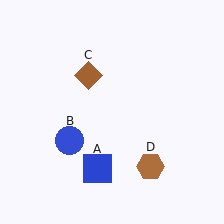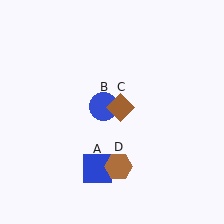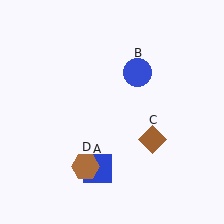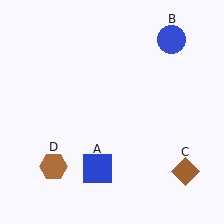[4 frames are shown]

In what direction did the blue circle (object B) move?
The blue circle (object B) moved up and to the right.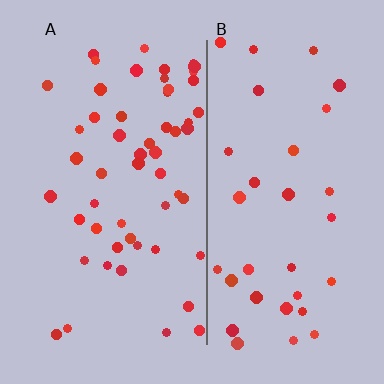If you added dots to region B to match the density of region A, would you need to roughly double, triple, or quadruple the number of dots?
Approximately double.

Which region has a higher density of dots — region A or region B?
A (the left).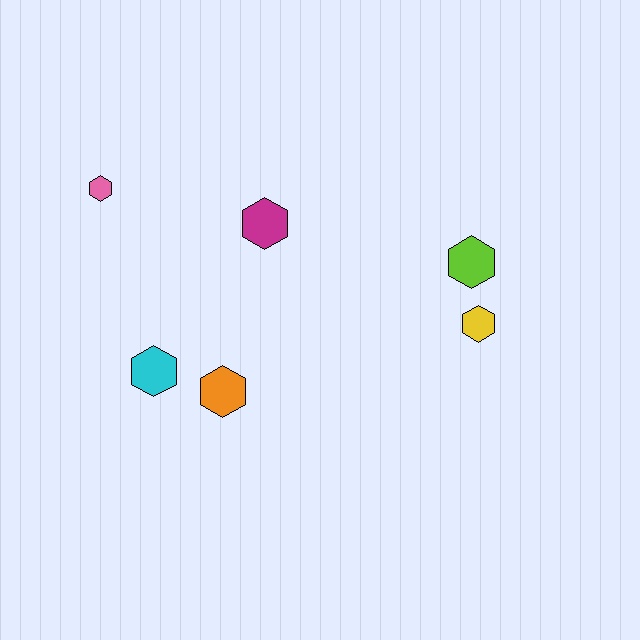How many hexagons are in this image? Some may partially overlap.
There are 6 hexagons.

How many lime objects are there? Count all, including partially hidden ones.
There is 1 lime object.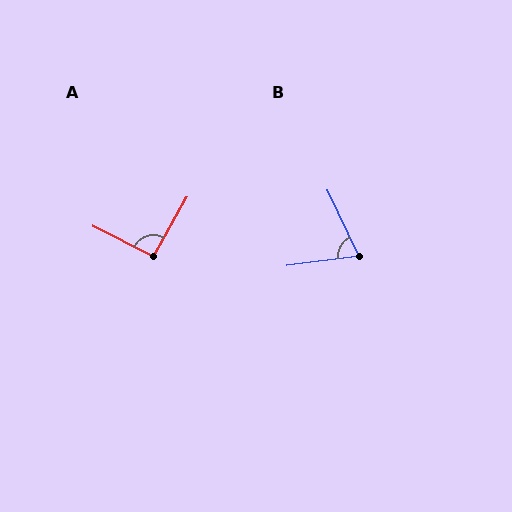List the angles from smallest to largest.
B (72°), A (92°).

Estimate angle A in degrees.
Approximately 92 degrees.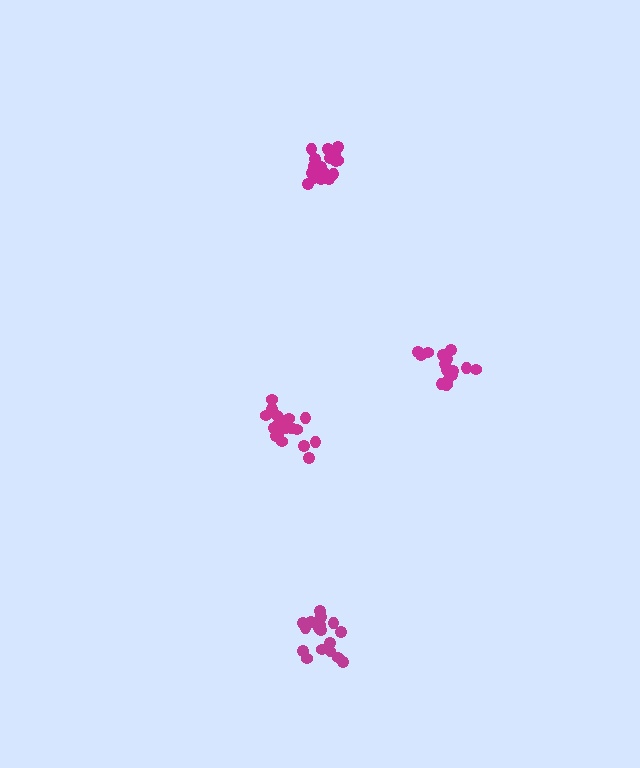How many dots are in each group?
Group 1: 20 dots, Group 2: 17 dots, Group 3: 20 dots, Group 4: 16 dots (73 total).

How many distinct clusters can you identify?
There are 4 distinct clusters.